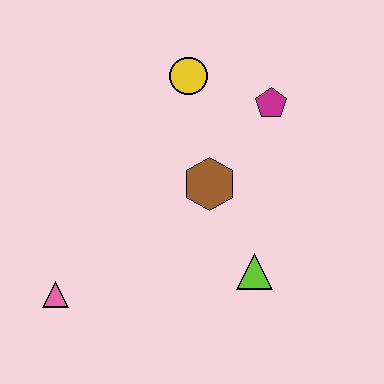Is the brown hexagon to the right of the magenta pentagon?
No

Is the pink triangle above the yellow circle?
No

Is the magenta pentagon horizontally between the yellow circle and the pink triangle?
No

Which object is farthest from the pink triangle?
The magenta pentagon is farthest from the pink triangle.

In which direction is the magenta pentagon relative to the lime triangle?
The magenta pentagon is above the lime triangle.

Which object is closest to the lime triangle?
The brown hexagon is closest to the lime triangle.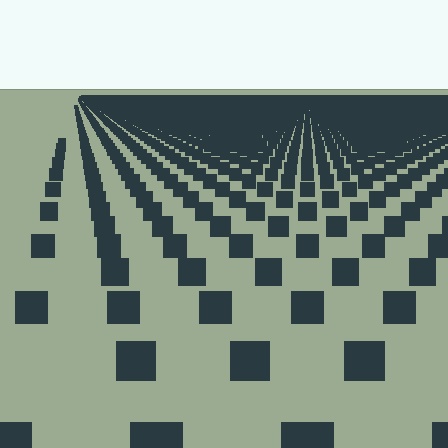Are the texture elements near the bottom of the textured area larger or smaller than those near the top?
Larger. Near the bottom, elements are closer to the viewer and appear at a bigger on-screen size.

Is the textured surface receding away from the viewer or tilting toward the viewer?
The surface is receding away from the viewer. Texture elements get smaller and denser toward the top.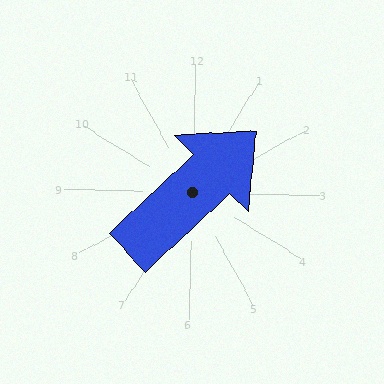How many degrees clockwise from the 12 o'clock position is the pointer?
Approximately 45 degrees.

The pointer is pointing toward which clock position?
Roughly 2 o'clock.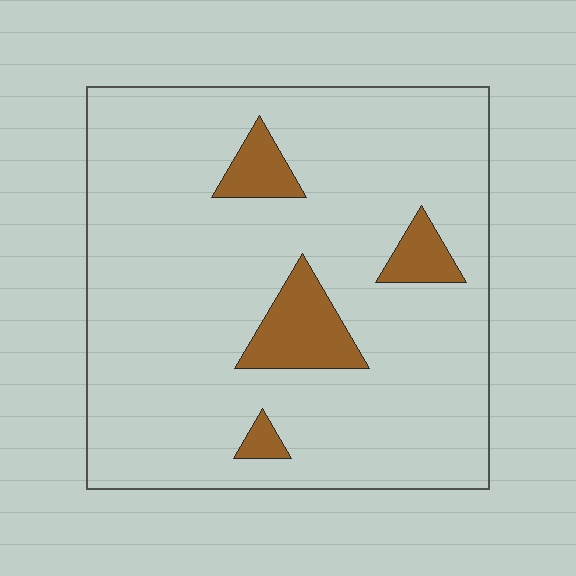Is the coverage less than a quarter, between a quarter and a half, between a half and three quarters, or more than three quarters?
Less than a quarter.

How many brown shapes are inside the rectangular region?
4.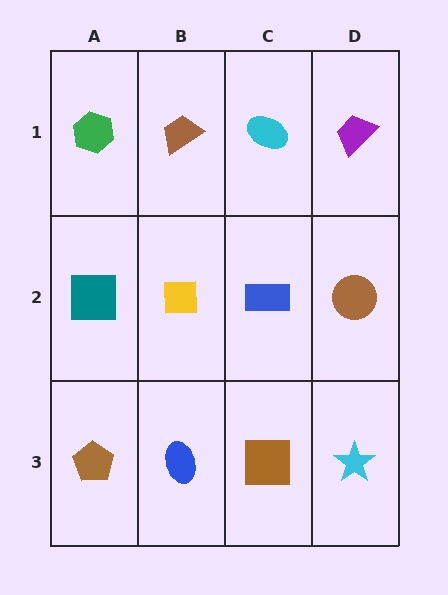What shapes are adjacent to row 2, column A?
A green hexagon (row 1, column A), a brown pentagon (row 3, column A), a yellow square (row 2, column B).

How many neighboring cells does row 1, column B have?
3.